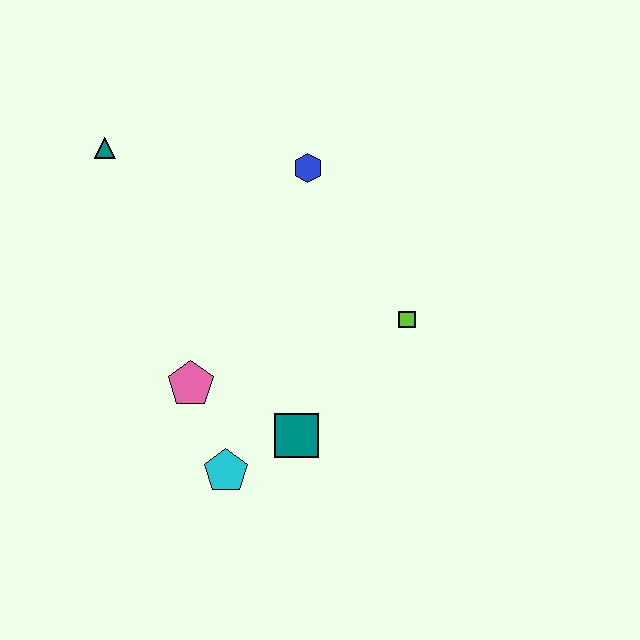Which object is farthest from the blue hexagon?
The cyan pentagon is farthest from the blue hexagon.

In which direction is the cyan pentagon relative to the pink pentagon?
The cyan pentagon is below the pink pentagon.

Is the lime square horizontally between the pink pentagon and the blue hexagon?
No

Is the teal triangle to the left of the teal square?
Yes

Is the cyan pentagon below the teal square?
Yes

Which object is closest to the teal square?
The cyan pentagon is closest to the teal square.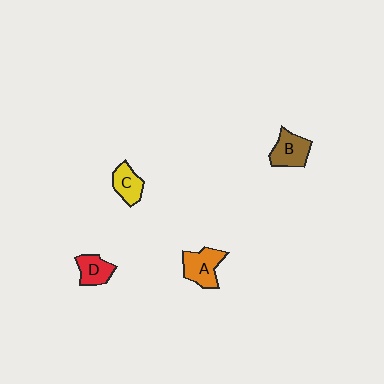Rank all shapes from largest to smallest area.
From largest to smallest: A (orange), B (brown), D (red), C (yellow).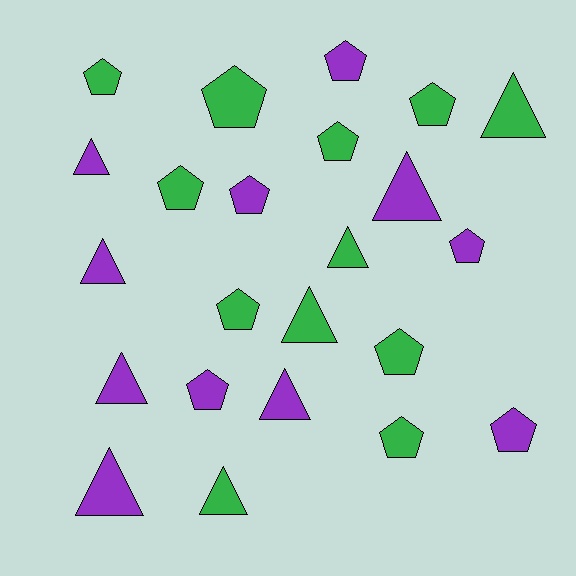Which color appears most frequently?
Green, with 12 objects.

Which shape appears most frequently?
Pentagon, with 13 objects.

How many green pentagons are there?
There are 8 green pentagons.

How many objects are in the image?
There are 23 objects.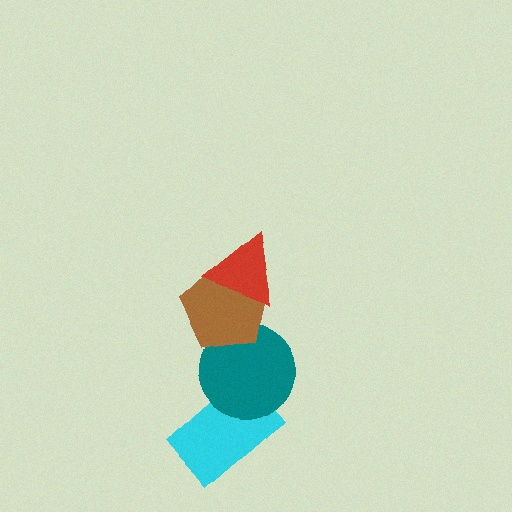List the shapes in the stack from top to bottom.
From top to bottom: the red triangle, the brown pentagon, the teal circle, the cyan rectangle.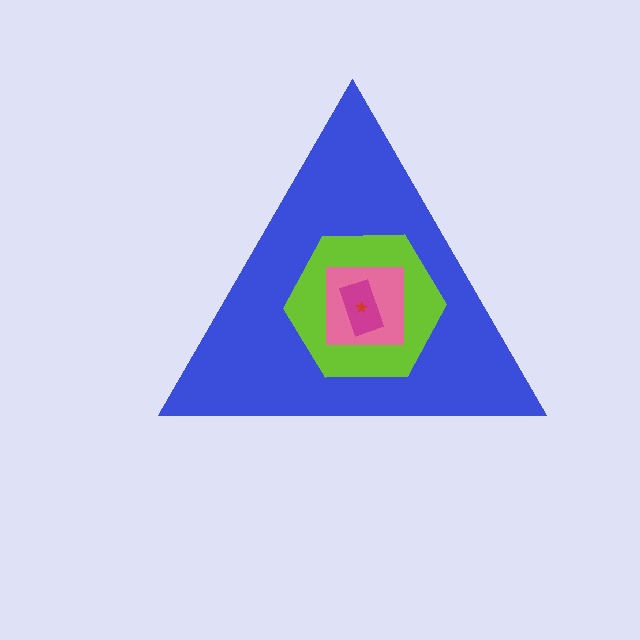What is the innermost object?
The red star.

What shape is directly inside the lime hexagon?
The pink square.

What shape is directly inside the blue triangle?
The lime hexagon.